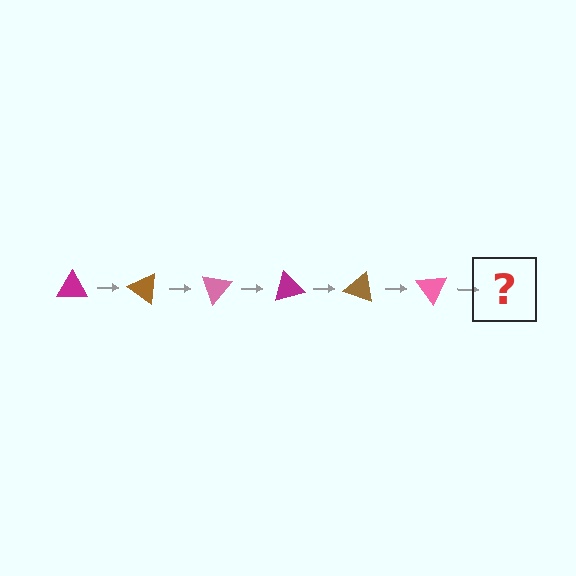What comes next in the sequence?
The next element should be a magenta triangle, rotated 210 degrees from the start.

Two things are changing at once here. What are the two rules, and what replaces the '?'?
The two rules are that it rotates 35 degrees each step and the color cycles through magenta, brown, and pink. The '?' should be a magenta triangle, rotated 210 degrees from the start.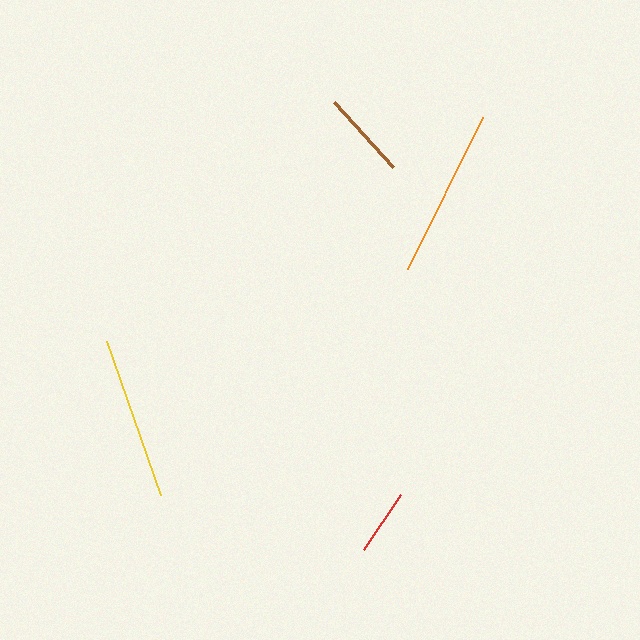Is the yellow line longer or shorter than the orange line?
The orange line is longer than the yellow line.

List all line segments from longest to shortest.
From longest to shortest: orange, yellow, brown, red.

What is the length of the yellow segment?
The yellow segment is approximately 162 pixels long.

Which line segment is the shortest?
The red line is the shortest at approximately 66 pixels.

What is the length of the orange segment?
The orange segment is approximately 169 pixels long.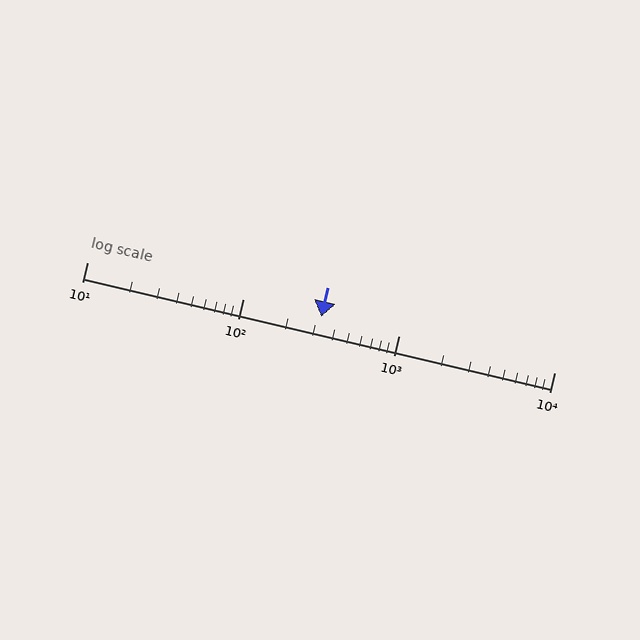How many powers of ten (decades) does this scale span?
The scale spans 3 decades, from 10 to 10000.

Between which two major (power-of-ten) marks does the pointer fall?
The pointer is between 100 and 1000.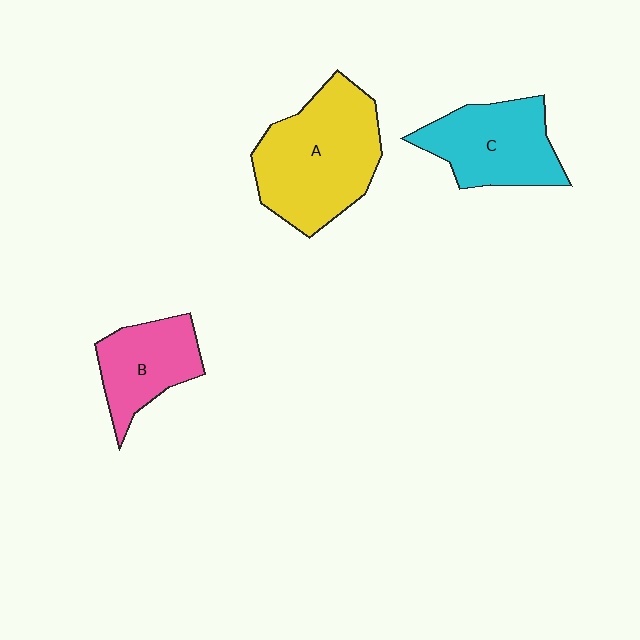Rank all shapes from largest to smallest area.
From largest to smallest: A (yellow), C (cyan), B (pink).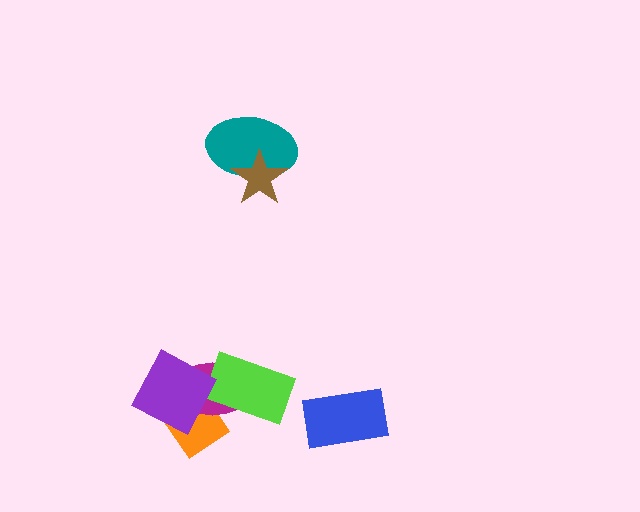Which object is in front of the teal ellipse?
The brown star is in front of the teal ellipse.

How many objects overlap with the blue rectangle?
0 objects overlap with the blue rectangle.